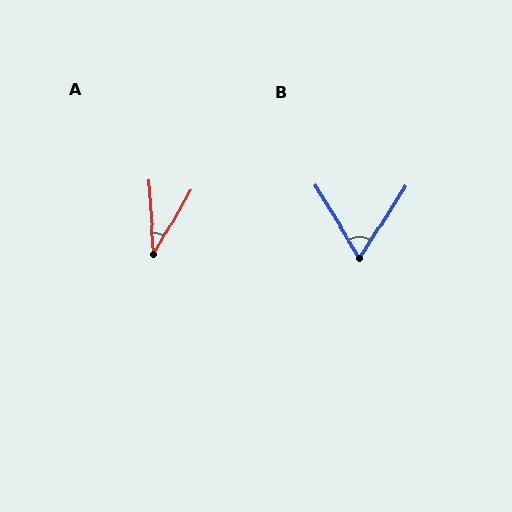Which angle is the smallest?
A, at approximately 33 degrees.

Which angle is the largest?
B, at approximately 64 degrees.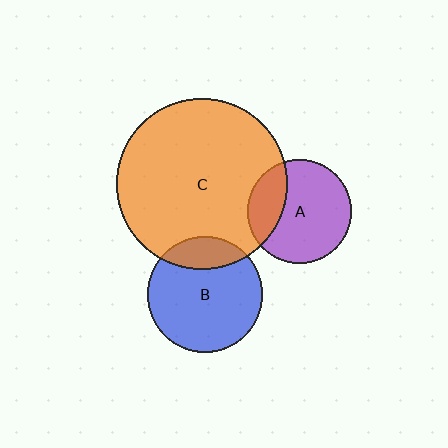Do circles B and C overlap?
Yes.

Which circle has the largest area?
Circle C (orange).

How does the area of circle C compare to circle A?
Approximately 2.7 times.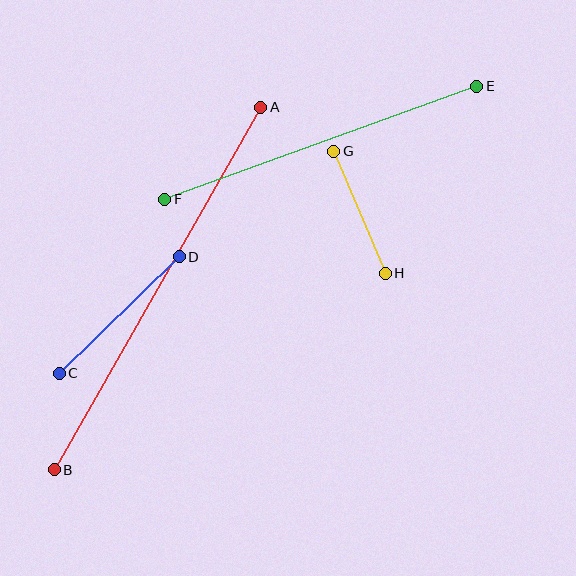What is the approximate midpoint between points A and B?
The midpoint is at approximately (157, 288) pixels.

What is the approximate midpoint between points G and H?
The midpoint is at approximately (359, 212) pixels.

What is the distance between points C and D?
The distance is approximately 167 pixels.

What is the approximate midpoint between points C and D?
The midpoint is at approximately (119, 315) pixels.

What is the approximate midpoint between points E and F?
The midpoint is at approximately (321, 143) pixels.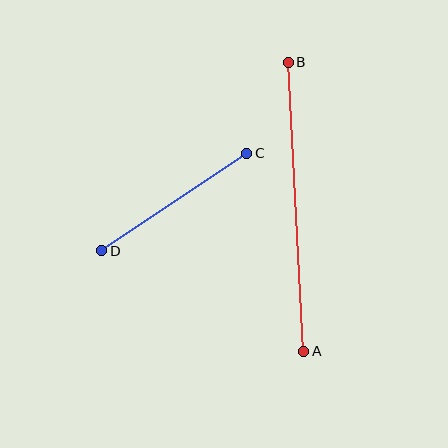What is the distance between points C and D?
The distance is approximately 175 pixels.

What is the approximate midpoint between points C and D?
The midpoint is at approximately (174, 202) pixels.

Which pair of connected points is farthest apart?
Points A and B are farthest apart.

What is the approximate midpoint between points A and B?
The midpoint is at approximately (296, 207) pixels.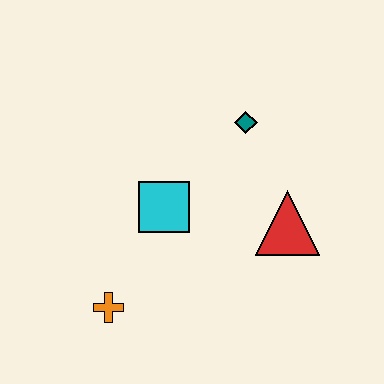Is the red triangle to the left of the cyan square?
No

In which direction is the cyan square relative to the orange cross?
The cyan square is above the orange cross.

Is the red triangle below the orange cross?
No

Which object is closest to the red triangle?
The teal diamond is closest to the red triangle.